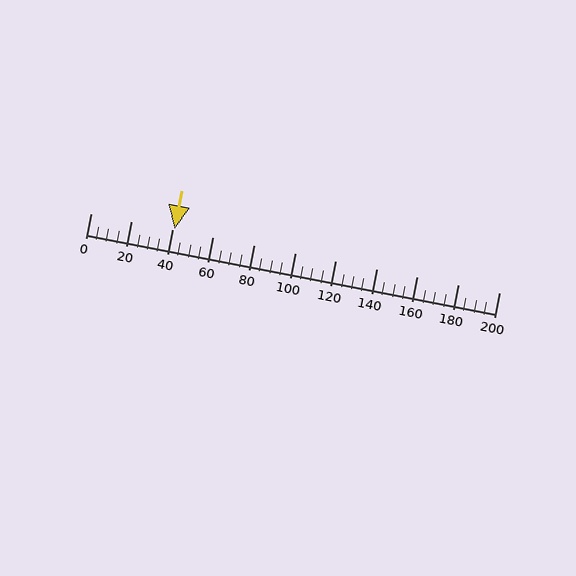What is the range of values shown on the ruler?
The ruler shows values from 0 to 200.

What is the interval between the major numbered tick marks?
The major tick marks are spaced 20 units apart.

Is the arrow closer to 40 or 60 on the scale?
The arrow is closer to 40.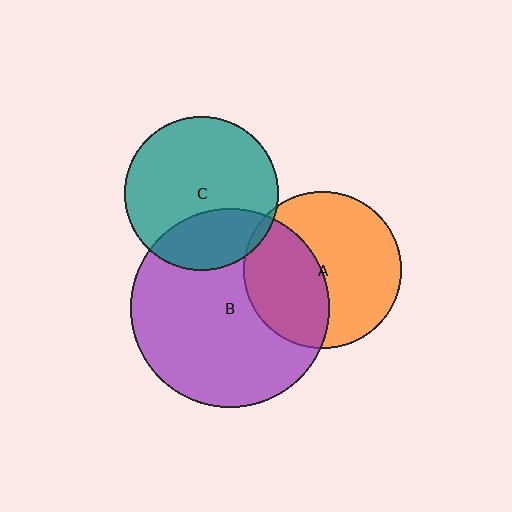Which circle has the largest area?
Circle B (purple).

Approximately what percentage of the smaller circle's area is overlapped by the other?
Approximately 40%.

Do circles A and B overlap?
Yes.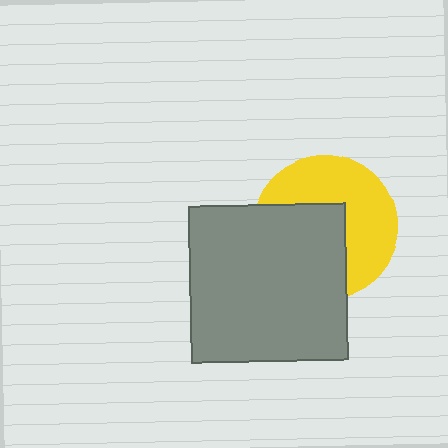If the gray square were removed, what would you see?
You would see the complete yellow circle.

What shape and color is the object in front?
The object in front is a gray square.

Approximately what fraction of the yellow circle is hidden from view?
Roughly 47% of the yellow circle is hidden behind the gray square.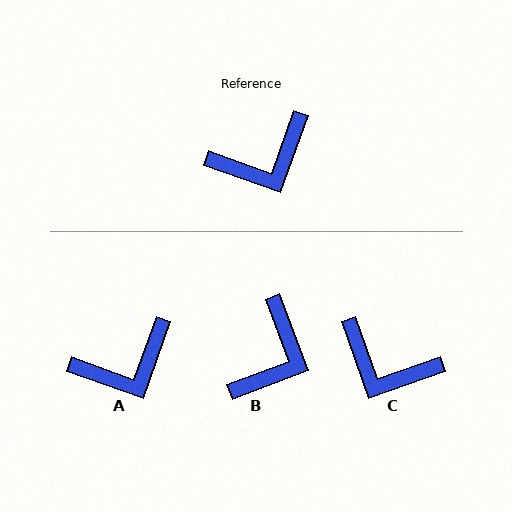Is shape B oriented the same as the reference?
No, it is off by about 41 degrees.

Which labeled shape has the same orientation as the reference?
A.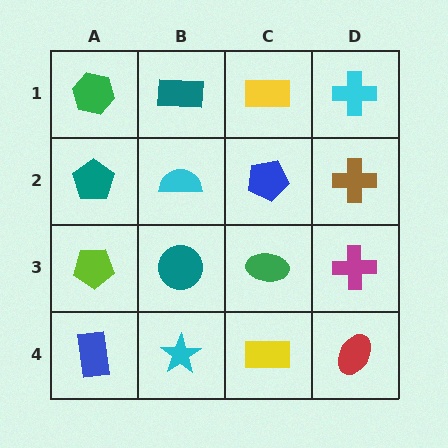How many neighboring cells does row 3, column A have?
3.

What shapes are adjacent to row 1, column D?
A brown cross (row 2, column D), a yellow rectangle (row 1, column C).